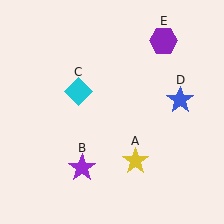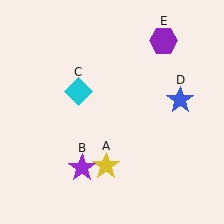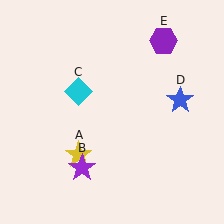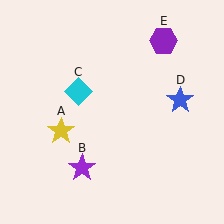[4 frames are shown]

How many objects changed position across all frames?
1 object changed position: yellow star (object A).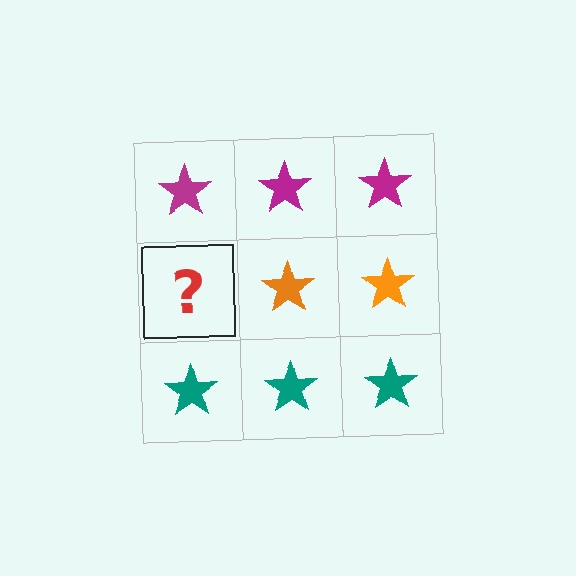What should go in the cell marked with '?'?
The missing cell should contain an orange star.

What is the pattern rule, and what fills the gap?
The rule is that each row has a consistent color. The gap should be filled with an orange star.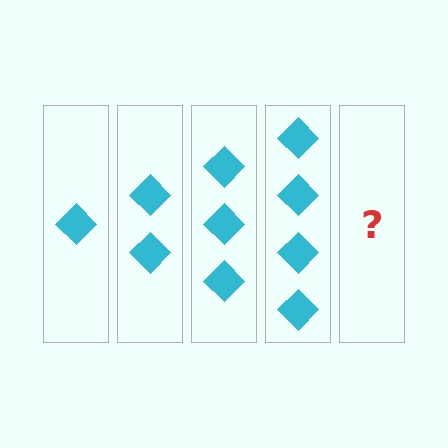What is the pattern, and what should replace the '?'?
The pattern is that each step adds one more diamond. The '?' should be 5 diamonds.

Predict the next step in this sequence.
The next step is 5 diamonds.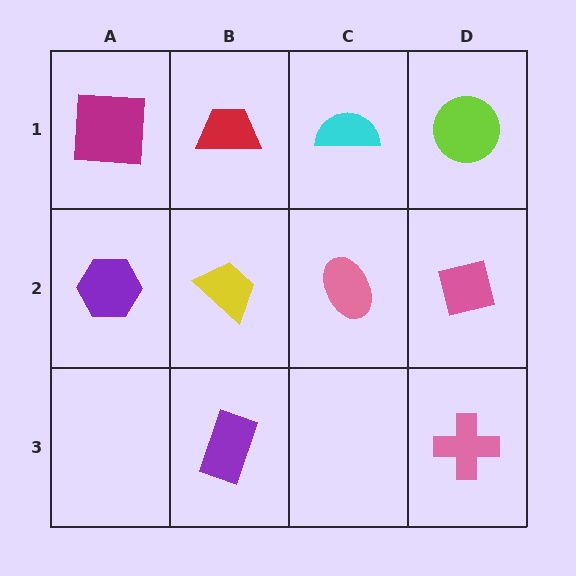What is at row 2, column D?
A pink square.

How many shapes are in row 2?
4 shapes.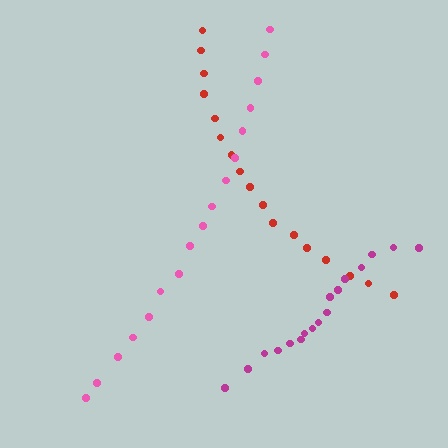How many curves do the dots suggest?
There are 3 distinct paths.